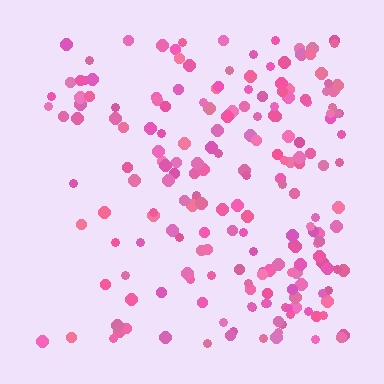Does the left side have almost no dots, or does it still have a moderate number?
Still a moderate number, just noticeably fewer than the right.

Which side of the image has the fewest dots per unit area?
The left.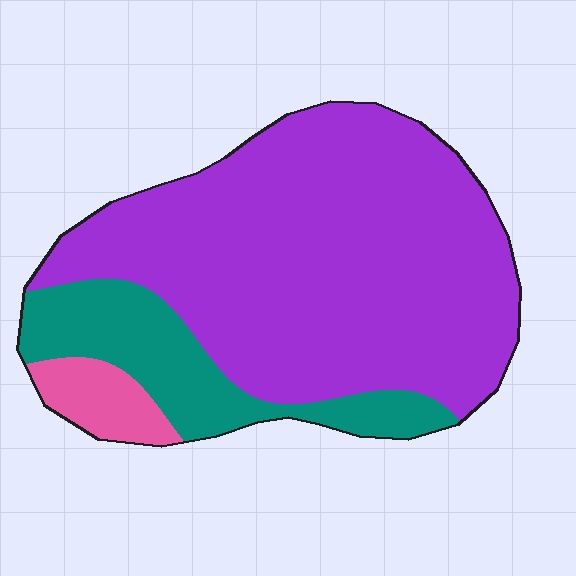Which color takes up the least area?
Pink, at roughly 5%.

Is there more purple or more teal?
Purple.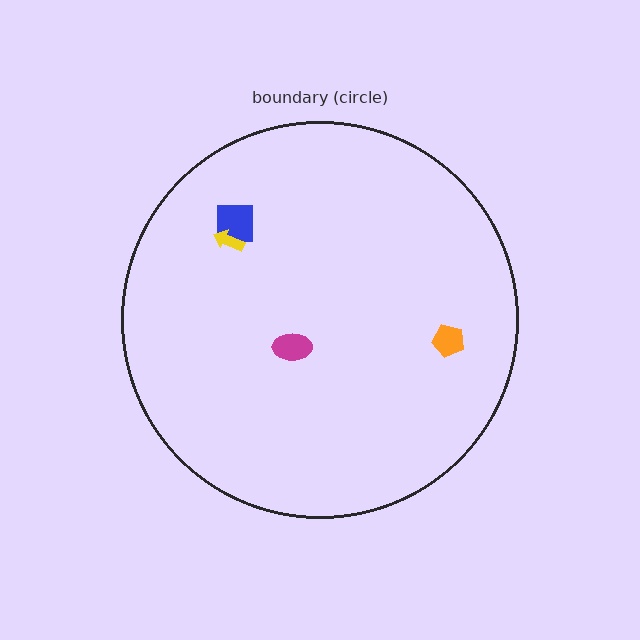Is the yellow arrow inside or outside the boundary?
Inside.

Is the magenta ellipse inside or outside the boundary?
Inside.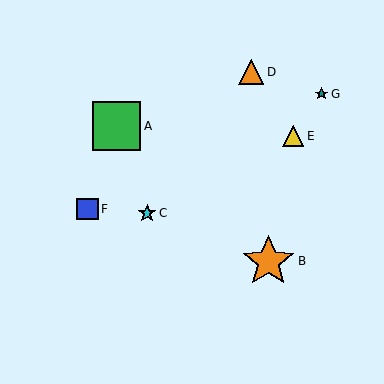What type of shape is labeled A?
Shape A is a green square.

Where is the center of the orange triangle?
The center of the orange triangle is at (251, 72).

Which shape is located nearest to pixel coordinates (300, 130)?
The yellow triangle (labeled E) at (293, 136) is nearest to that location.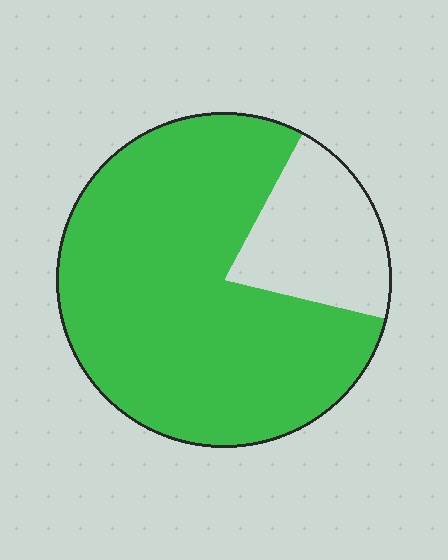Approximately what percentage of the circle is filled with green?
Approximately 80%.